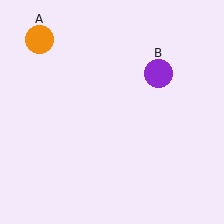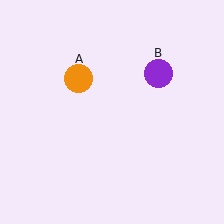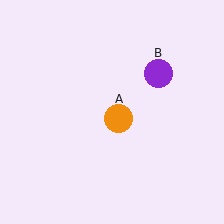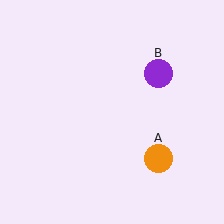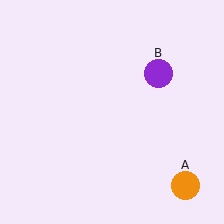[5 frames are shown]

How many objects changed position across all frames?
1 object changed position: orange circle (object A).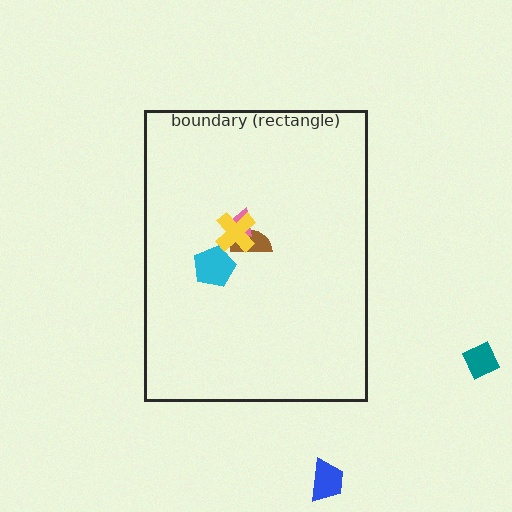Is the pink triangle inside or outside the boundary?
Inside.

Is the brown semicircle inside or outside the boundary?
Inside.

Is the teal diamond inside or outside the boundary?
Outside.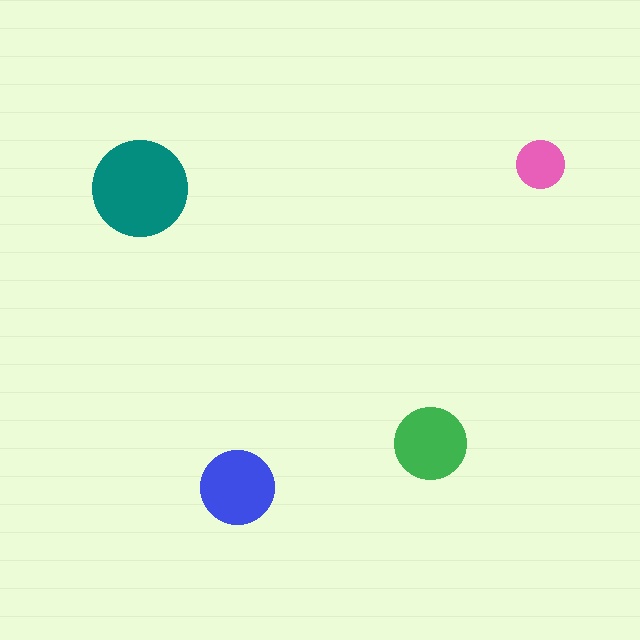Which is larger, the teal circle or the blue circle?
The teal one.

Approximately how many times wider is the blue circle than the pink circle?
About 1.5 times wider.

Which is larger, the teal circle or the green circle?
The teal one.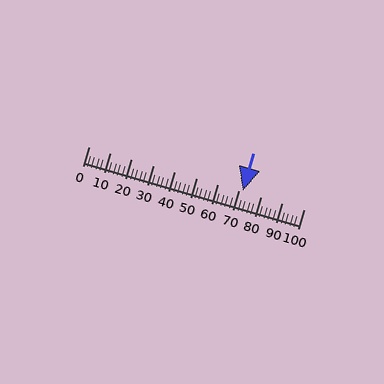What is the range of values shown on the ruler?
The ruler shows values from 0 to 100.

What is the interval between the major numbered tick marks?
The major tick marks are spaced 10 units apart.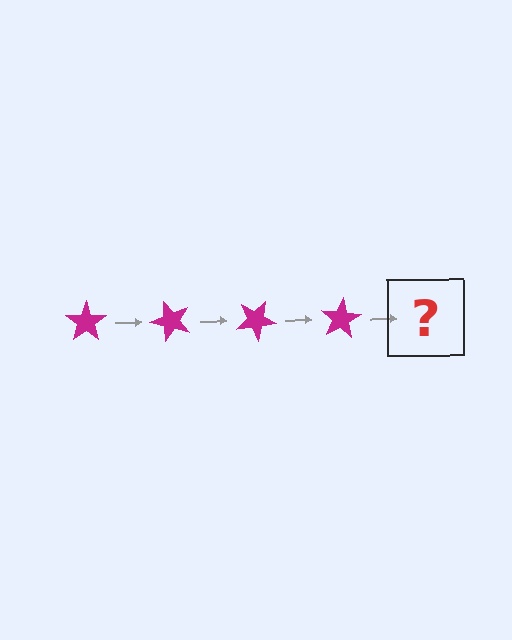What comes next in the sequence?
The next element should be a magenta star rotated 200 degrees.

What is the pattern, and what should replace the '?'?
The pattern is that the star rotates 50 degrees each step. The '?' should be a magenta star rotated 200 degrees.